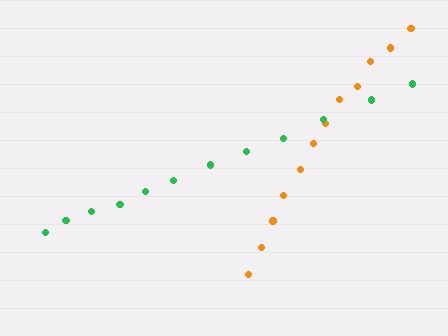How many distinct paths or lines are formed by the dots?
There are 2 distinct paths.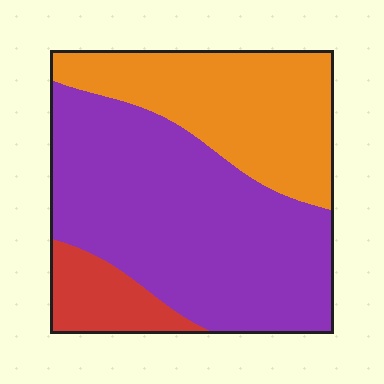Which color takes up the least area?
Red, at roughly 10%.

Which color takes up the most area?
Purple, at roughly 55%.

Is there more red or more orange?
Orange.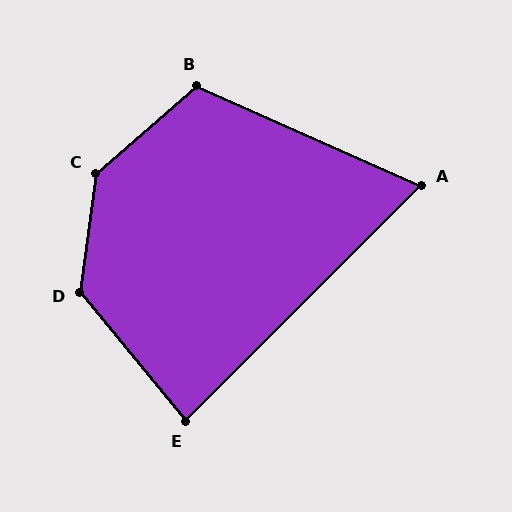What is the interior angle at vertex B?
Approximately 115 degrees (obtuse).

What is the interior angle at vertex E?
Approximately 84 degrees (acute).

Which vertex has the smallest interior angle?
A, at approximately 69 degrees.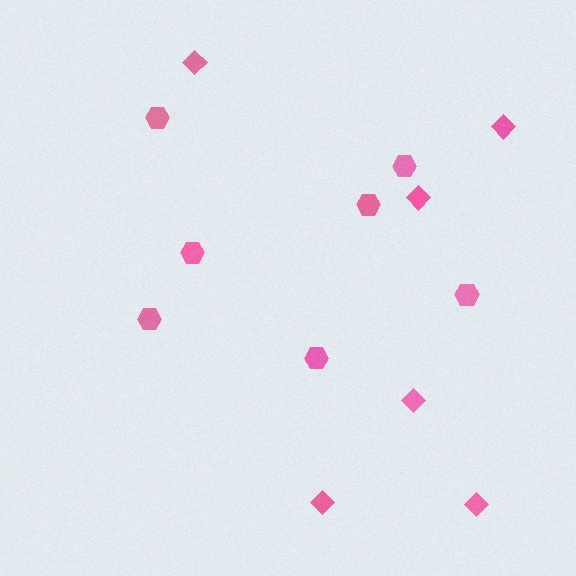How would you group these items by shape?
There are 2 groups: one group of diamonds (6) and one group of hexagons (7).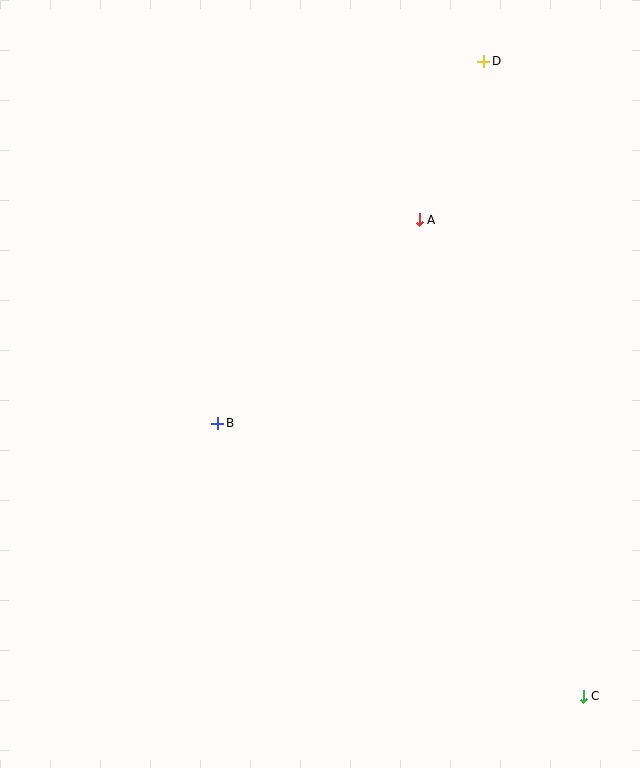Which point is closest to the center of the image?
Point B at (218, 423) is closest to the center.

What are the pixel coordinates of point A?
Point A is at (419, 220).